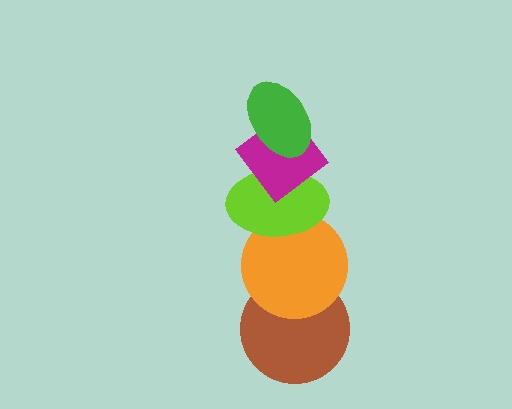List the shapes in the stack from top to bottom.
From top to bottom: the green ellipse, the magenta diamond, the lime ellipse, the orange circle, the brown circle.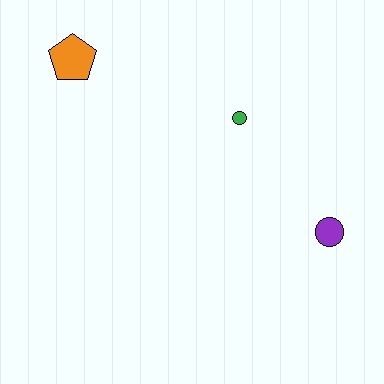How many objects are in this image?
There are 3 objects.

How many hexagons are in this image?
There are no hexagons.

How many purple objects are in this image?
There is 1 purple object.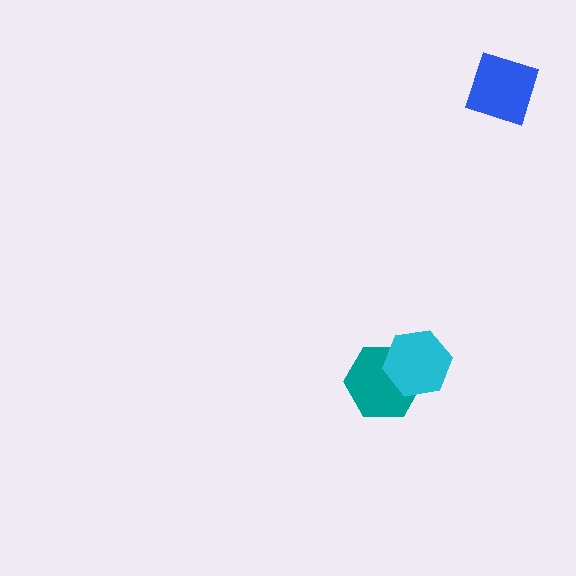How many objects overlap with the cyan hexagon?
1 object overlaps with the cyan hexagon.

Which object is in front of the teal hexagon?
The cyan hexagon is in front of the teal hexagon.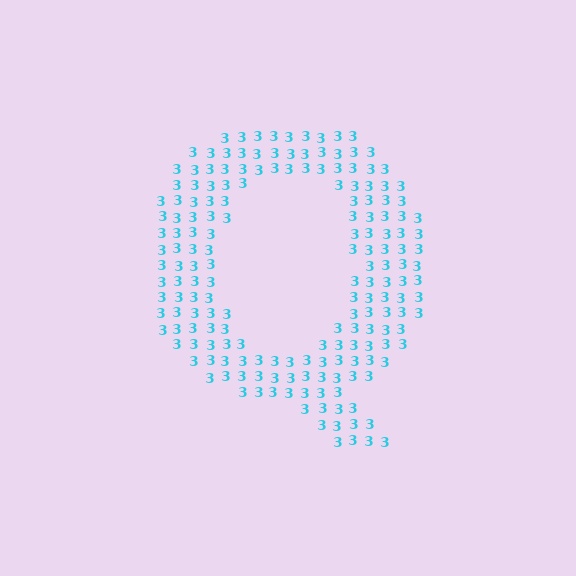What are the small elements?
The small elements are digit 3's.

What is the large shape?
The large shape is the letter Q.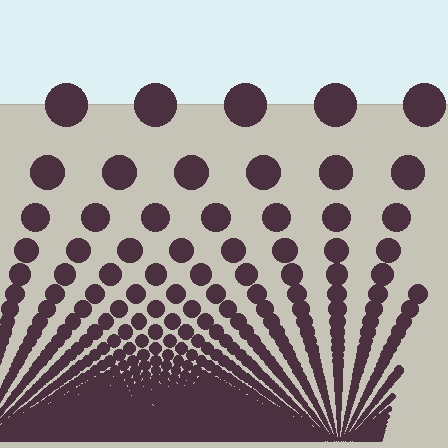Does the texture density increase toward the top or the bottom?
Density increases toward the bottom.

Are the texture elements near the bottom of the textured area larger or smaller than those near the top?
Smaller. The gradient is inverted — elements near the bottom are smaller and denser.